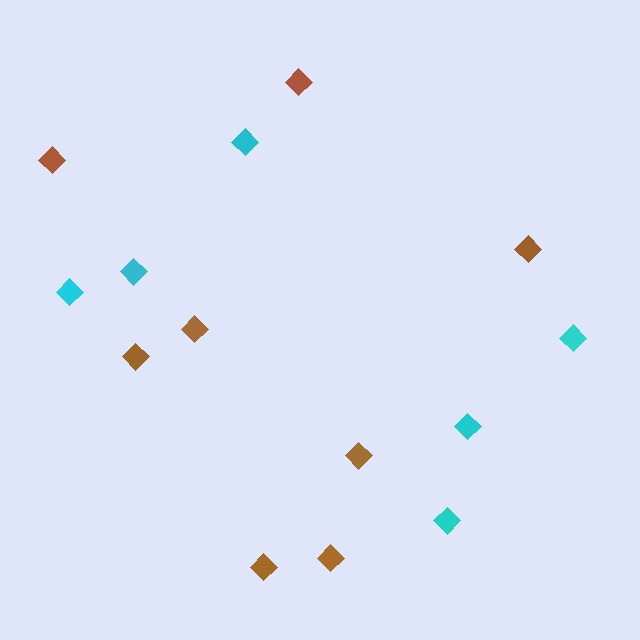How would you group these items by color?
There are 2 groups: one group of cyan diamonds (6) and one group of brown diamonds (8).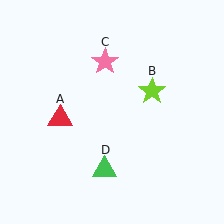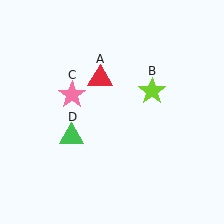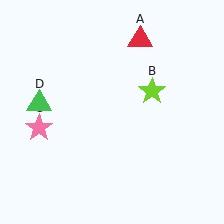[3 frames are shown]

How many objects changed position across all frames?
3 objects changed position: red triangle (object A), pink star (object C), green triangle (object D).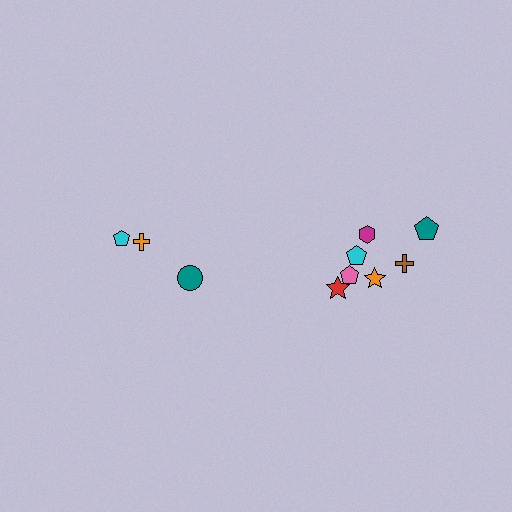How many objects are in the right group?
There are 7 objects.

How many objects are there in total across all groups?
There are 10 objects.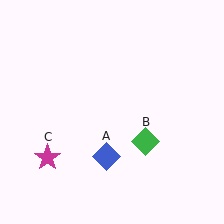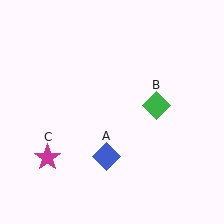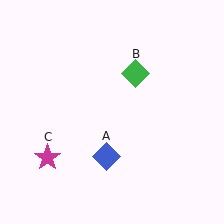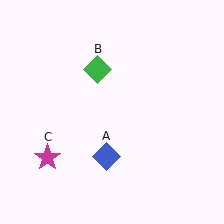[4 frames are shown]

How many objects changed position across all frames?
1 object changed position: green diamond (object B).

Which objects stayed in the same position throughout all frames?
Blue diamond (object A) and magenta star (object C) remained stationary.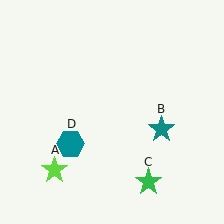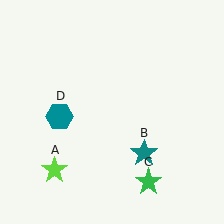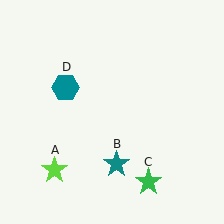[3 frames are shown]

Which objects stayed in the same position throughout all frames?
Lime star (object A) and green star (object C) remained stationary.